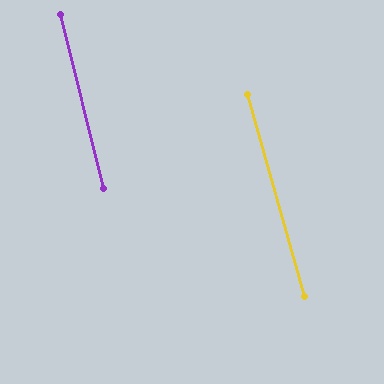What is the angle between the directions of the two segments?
Approximately 2 degrees.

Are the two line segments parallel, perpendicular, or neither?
Parallel — their directions differ by only 1.8°.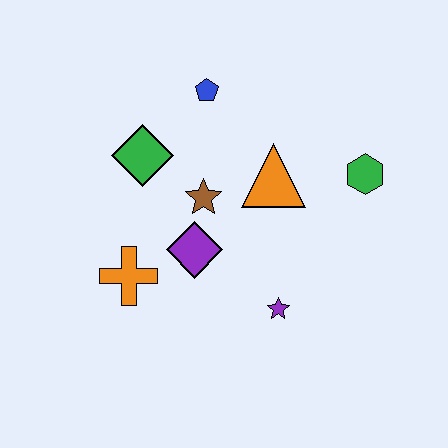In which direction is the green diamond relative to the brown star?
The green diamond is to the left of the brown star.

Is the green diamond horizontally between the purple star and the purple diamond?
No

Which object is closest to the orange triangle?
The brown star is closest to the orange triangle.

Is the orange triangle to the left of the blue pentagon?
No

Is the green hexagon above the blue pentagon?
No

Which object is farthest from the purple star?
The blue pentagon is farthest from the purple star.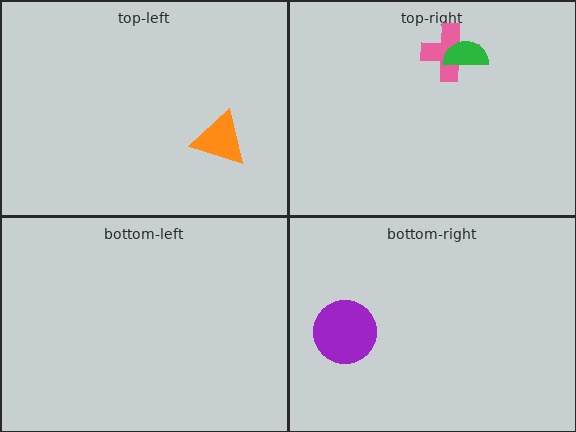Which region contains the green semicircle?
The top-right region.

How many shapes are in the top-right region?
2.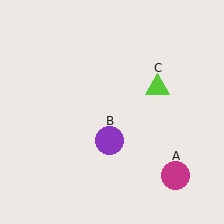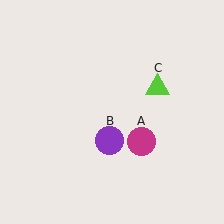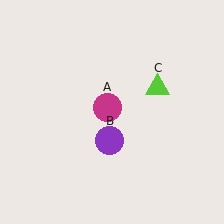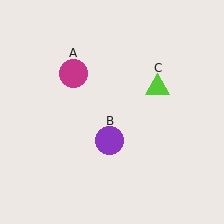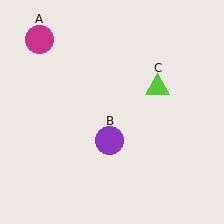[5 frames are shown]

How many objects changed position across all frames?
1 object changed position: magenta circle (object A).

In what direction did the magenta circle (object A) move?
The magenta circle (object A) moved up and to the left.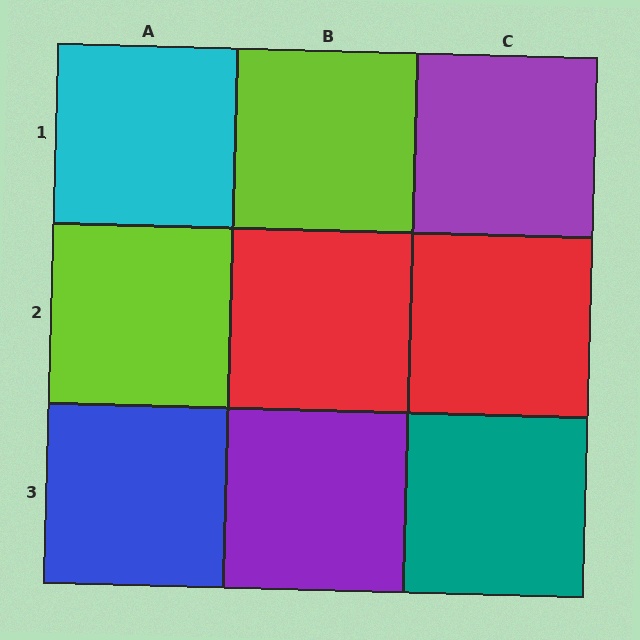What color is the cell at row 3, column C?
Teal.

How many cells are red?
2 cells are red.